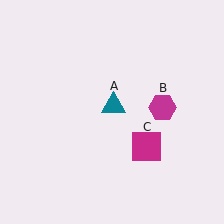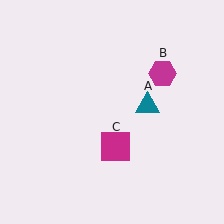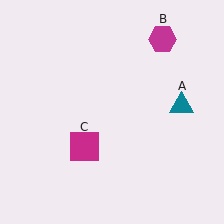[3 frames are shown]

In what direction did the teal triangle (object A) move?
The teal triangle (object A) moved right.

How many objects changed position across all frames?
3 objects changed position: teal triangle (object A), magenta hexagon (object B), magenta square (object C).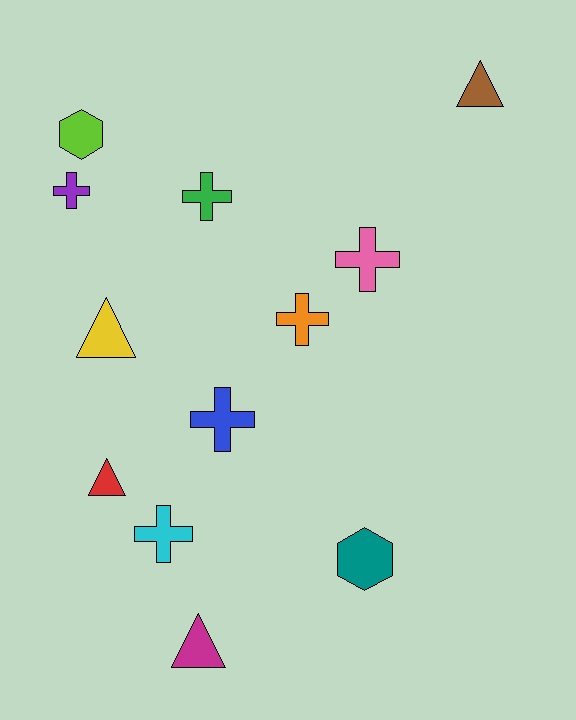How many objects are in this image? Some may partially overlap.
There are 12 objects.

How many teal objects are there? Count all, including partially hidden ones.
There is 1 teal object.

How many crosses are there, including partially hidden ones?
There are 6 crosses.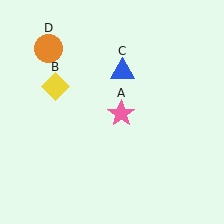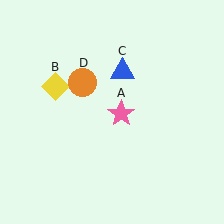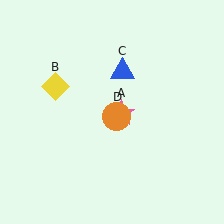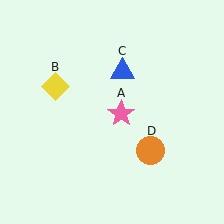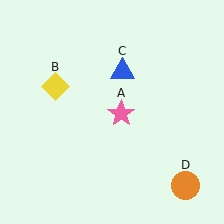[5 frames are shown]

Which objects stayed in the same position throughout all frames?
Pink star (object A) and yellow diamond (object B) and blue triangle (object C) remained stationary.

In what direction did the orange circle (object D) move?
The orange circle (object D) moved down and to the right.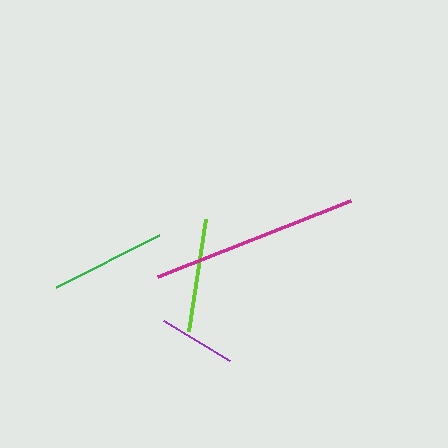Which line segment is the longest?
The magenta line is the longest at approximately 207 pixels.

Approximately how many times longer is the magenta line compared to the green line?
The magenta line is approximately 1.8 times the length of the green line.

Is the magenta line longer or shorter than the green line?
The magenta line is longer than the green line.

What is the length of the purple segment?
The purple segment is approximately 77 pixels long.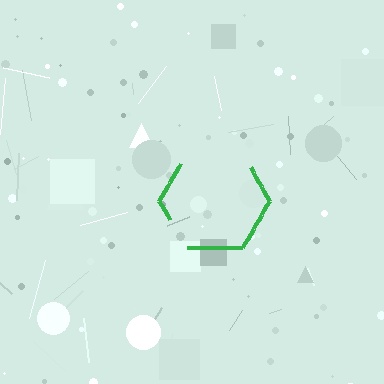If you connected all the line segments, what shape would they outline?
They would outline a hexagon.